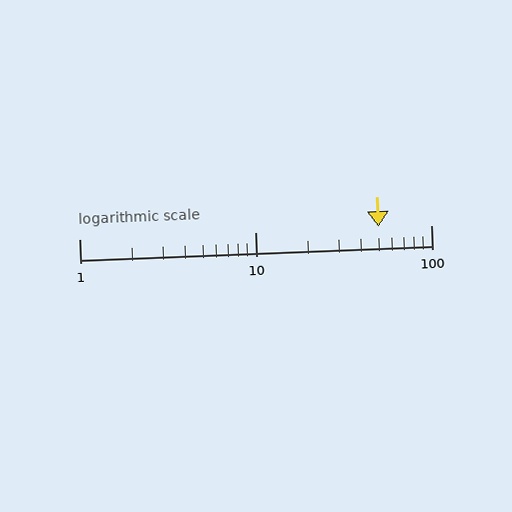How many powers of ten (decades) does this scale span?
The scale spans 2 decades, from 1 to 100.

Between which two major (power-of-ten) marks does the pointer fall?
The pointer is between 10 and 100.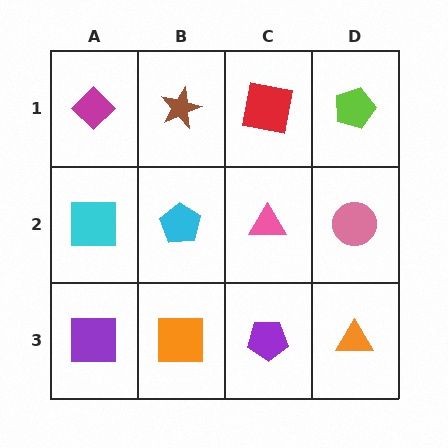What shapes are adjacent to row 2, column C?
A red square (row 1, column C), a purple pentagon (row 3, column C), a cyan pentagon (row 2, column B), a pink circle (row 2, column D).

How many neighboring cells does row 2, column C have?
4.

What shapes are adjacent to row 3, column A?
A cyan square (row 2, column A), an orange square (row 3, column B).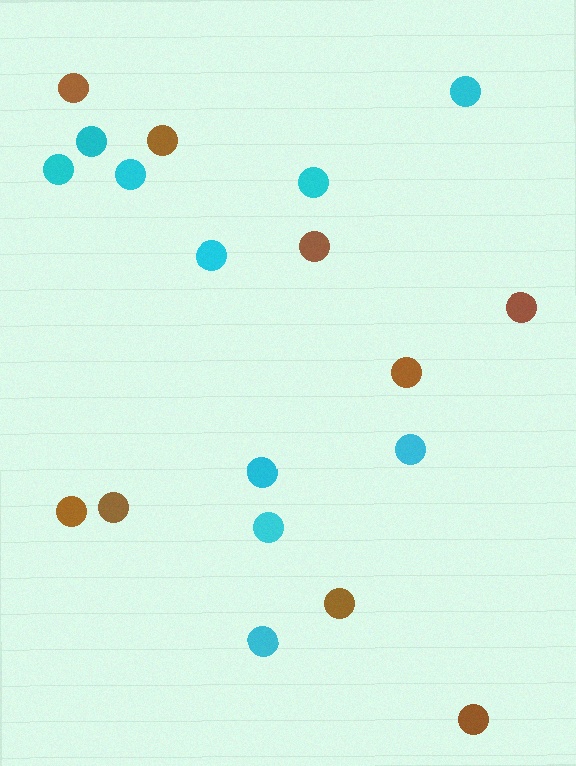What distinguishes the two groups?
There are 2 groups: one group of cyan circles (10) and one group of brown circles (9).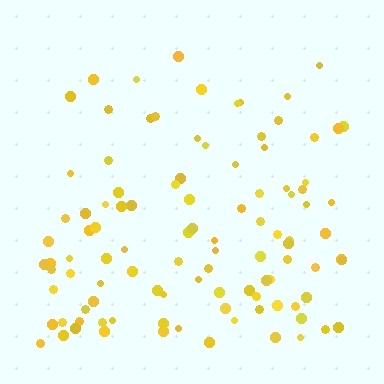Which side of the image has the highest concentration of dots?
The bottom.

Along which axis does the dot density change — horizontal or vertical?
Vertical.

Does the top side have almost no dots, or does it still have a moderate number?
Still a moderate number, just noticeably fewer than the bottom.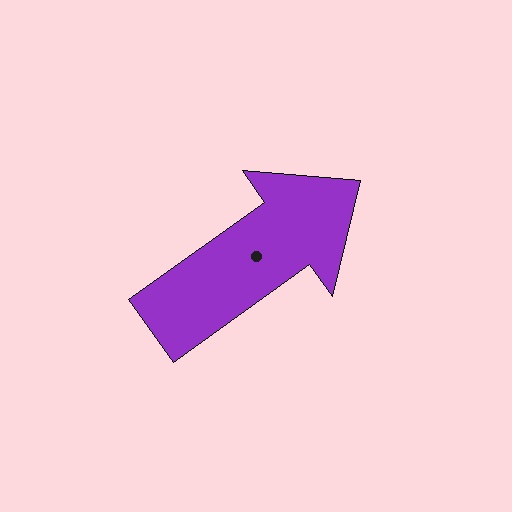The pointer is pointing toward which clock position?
Roughly 2 o'clock.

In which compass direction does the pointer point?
Northeast.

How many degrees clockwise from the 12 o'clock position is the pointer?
Approximately 54 degrees.